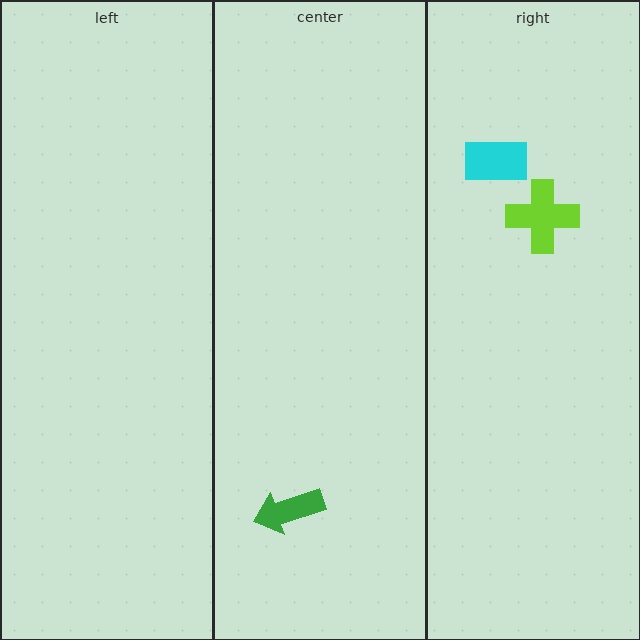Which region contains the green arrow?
The center region.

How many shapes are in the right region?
2.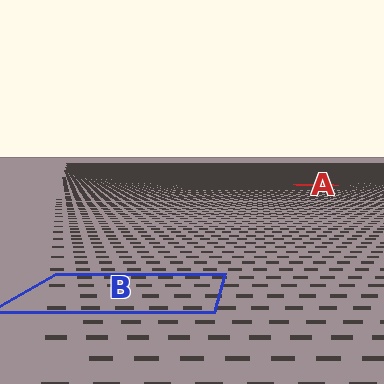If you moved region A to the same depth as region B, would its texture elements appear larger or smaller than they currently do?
They would appear larger. At a closer depth, the same texture elements are projected at a bigger on-screen size.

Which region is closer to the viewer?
Region B is closer. The texture elements there are larger and more spread out.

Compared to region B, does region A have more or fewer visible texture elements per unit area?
Region A has more texture elements per unit area — they are packed more densely because it is farther away.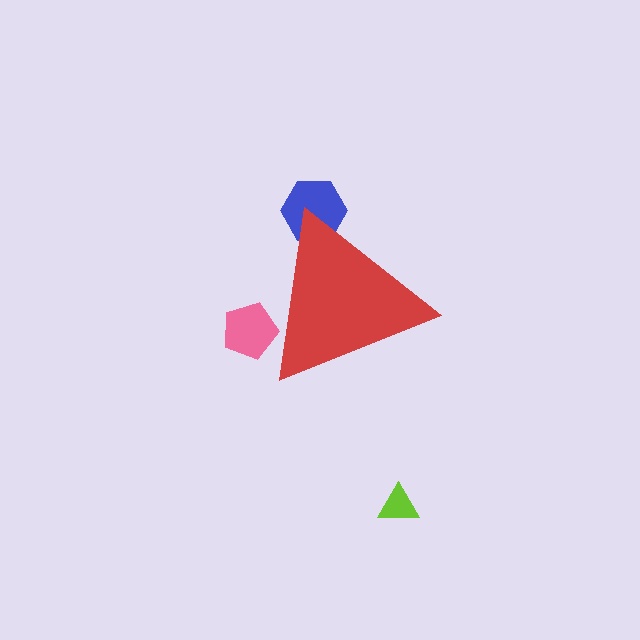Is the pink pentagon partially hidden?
Yes, the pink pentagon is partially hidden behind the red triangle.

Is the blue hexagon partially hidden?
Yes, the blue hexagon is partially hidden behind the red triangle.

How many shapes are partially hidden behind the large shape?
2 shapes are partially hidden.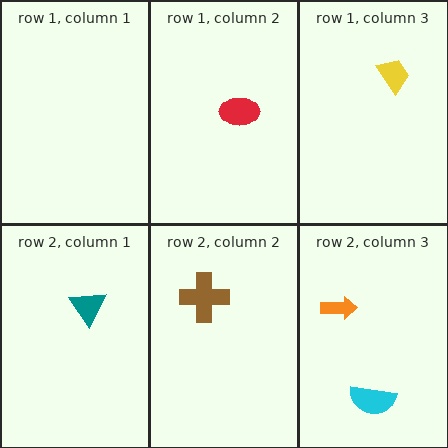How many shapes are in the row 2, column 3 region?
2.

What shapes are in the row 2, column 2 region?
The brown cross.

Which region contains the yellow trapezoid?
The row 1, column 3 region.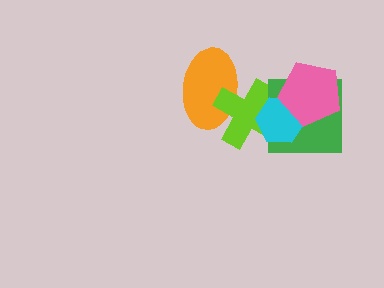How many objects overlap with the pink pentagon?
2 objects overlap with the pink pentagon.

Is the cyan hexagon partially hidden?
Yes, it is partially covered by another shape.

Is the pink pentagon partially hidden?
No, no other shape covers it.